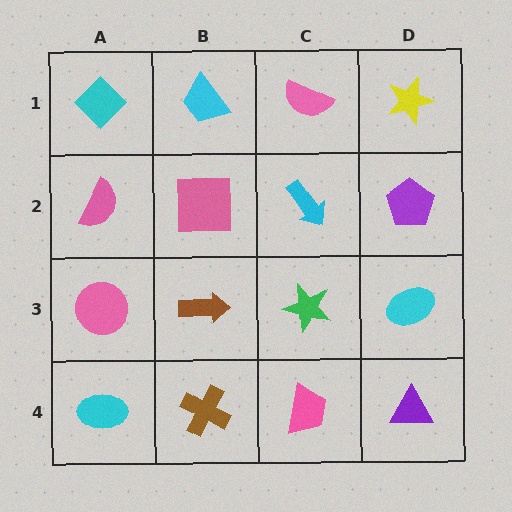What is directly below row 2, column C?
A green star.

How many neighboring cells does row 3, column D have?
3.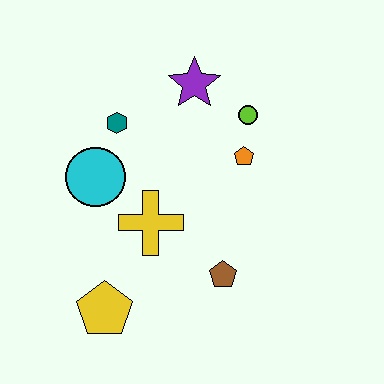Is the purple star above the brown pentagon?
Yes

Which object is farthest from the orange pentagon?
The yellow pentagon is farthest from the orange pentagon.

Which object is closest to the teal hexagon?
The cyan circle is closest to the teal hexagon.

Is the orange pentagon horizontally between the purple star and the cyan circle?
No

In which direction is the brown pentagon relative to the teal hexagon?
The brown pentagon is below the teal hexagon.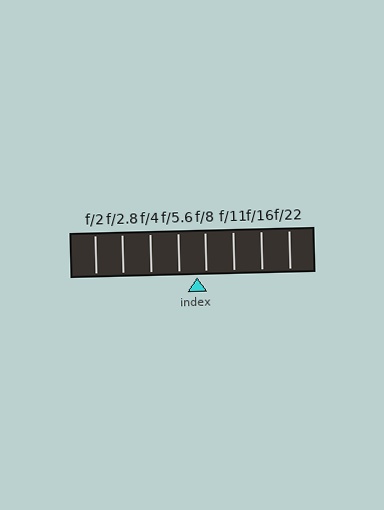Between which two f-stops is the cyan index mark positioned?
The index mark is between f/5.6 and f/8.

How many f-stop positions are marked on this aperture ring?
There are 8 f-stop positions marked.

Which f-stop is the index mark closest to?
The index mark is closest to f/8.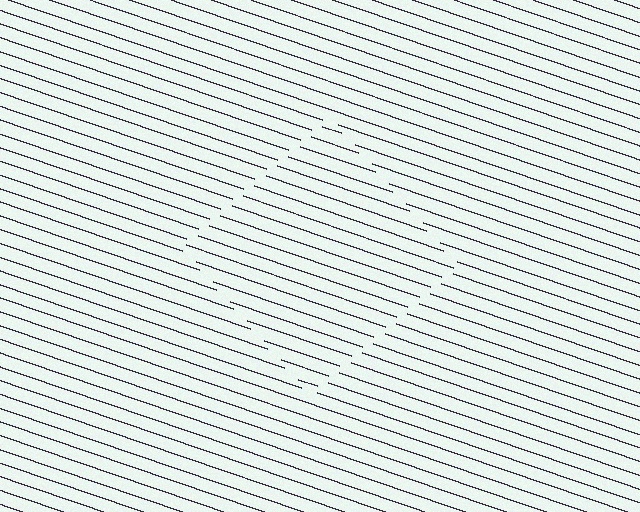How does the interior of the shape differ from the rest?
The interior of the shape contains the same grating, shifted by half a period — the contour is defined by the phase discontinuity where line-ends from the inner and outer gratings abut.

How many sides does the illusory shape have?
4 sides — the line-ends trace a square.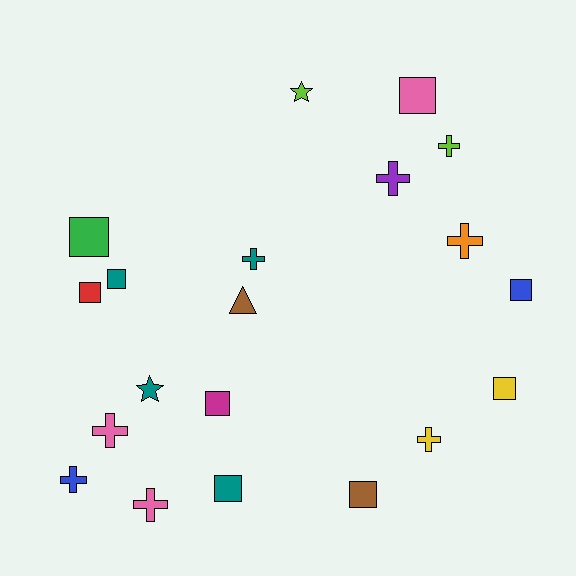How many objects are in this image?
There are 20 objects.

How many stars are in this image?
There are 2 stars.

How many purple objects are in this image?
There is 1 purple object.